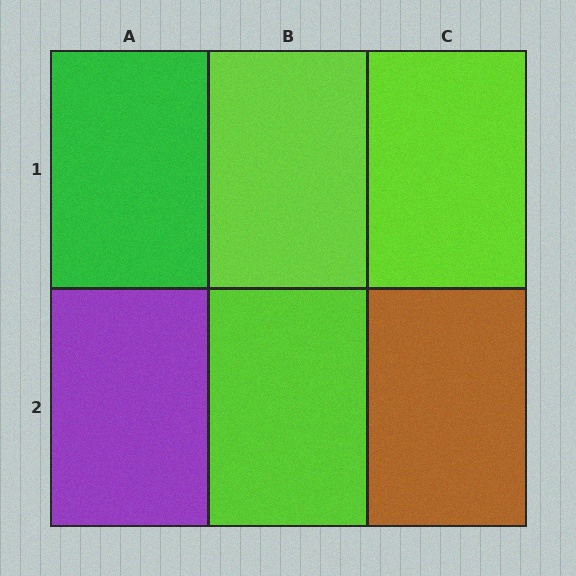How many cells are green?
1 cell is green.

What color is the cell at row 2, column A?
Purple.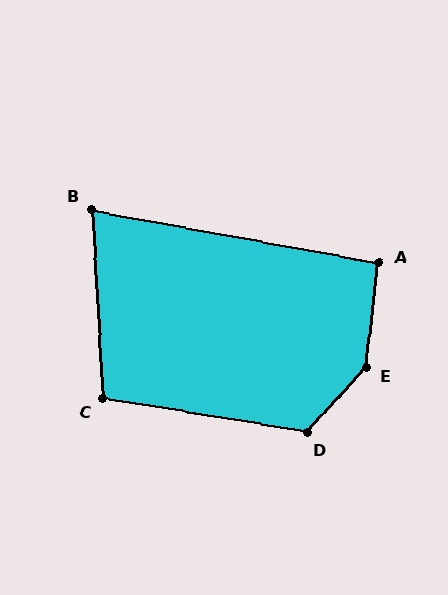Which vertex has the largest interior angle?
E, at approximately 145 degrees.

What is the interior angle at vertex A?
Approximately 94 degrees (approximately right).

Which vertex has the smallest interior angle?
B, at approximately 76 degrees.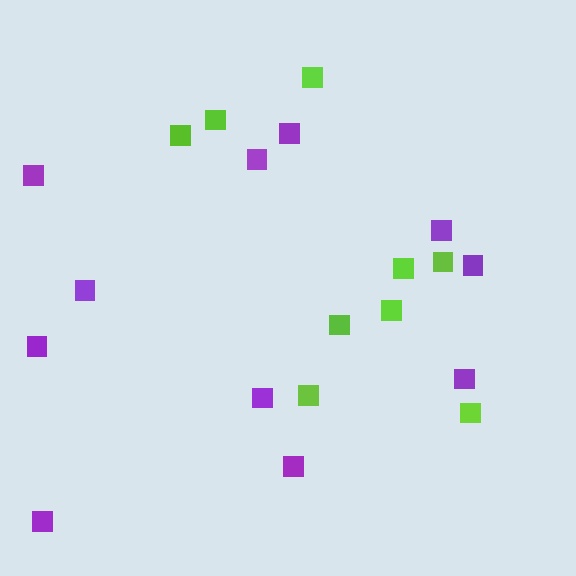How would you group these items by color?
There are 2 groups: one group of lime squares (9) and one group of purple squares (11).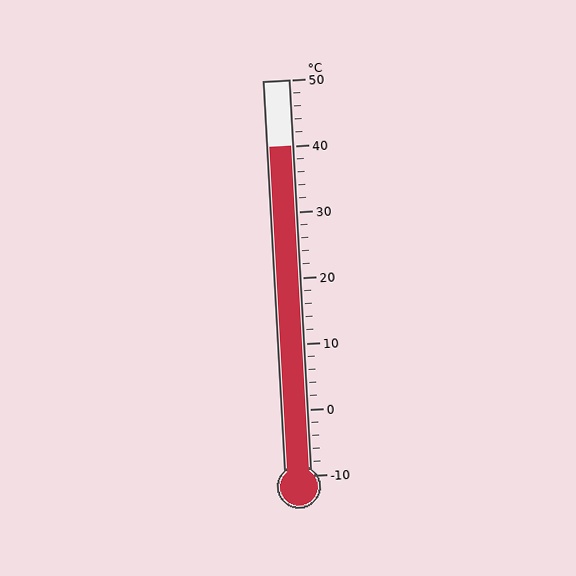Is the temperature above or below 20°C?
The temperature is above 20°C.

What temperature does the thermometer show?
The thermometer shows approximately 40°C.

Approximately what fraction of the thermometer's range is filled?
The thermometer is filled to approximately 85% of its range.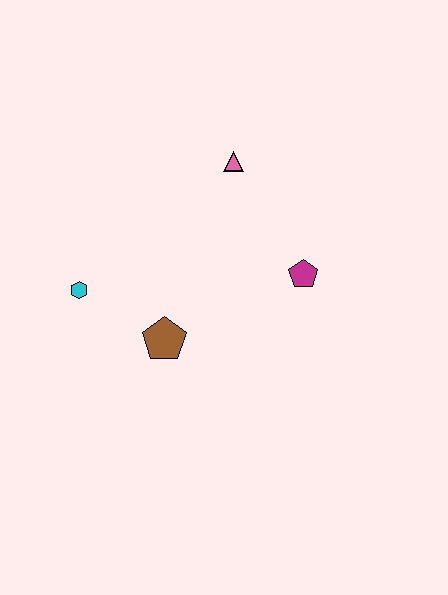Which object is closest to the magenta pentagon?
The pink triangle is closest to the magenta pentagon.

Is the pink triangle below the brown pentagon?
No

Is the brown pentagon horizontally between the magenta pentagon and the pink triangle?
No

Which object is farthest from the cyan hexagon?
The magenta pentagon is farthest from the cyan hexagon.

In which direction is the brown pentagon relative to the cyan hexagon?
The brown pentagon is to the right of the cyan hexagon.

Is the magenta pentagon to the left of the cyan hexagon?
No